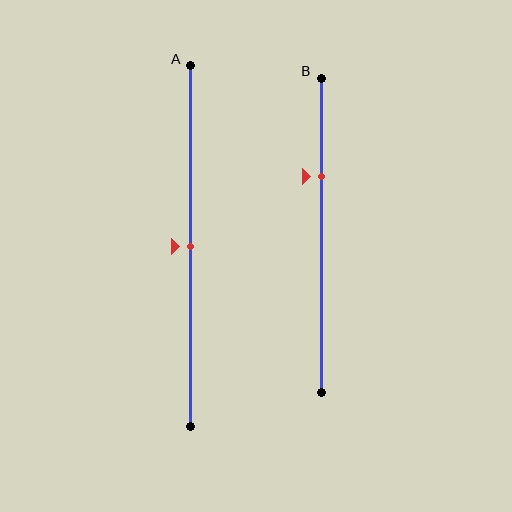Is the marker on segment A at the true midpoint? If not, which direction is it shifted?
Yes, the marker on segment A is at the true midpoint.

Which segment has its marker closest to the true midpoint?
Segment A has its marker closest to the true midpoint.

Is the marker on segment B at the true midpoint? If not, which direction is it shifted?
No, the marker on segment B is shifted upward by about 19% of the segment length.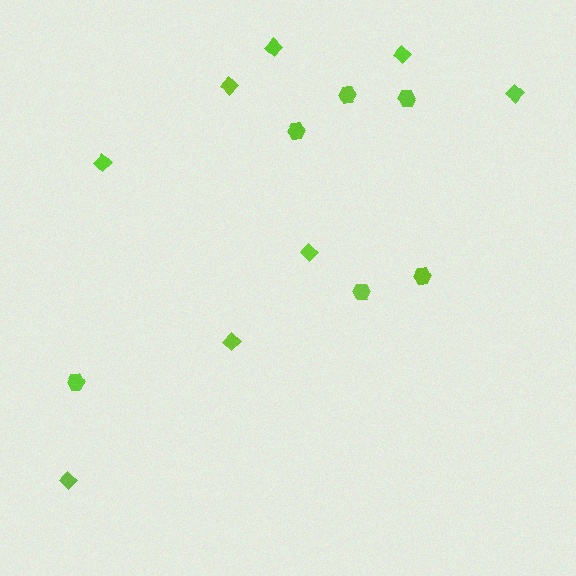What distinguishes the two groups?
There are 2 groups: one group of hexagons (6) and one group of diamonds (8).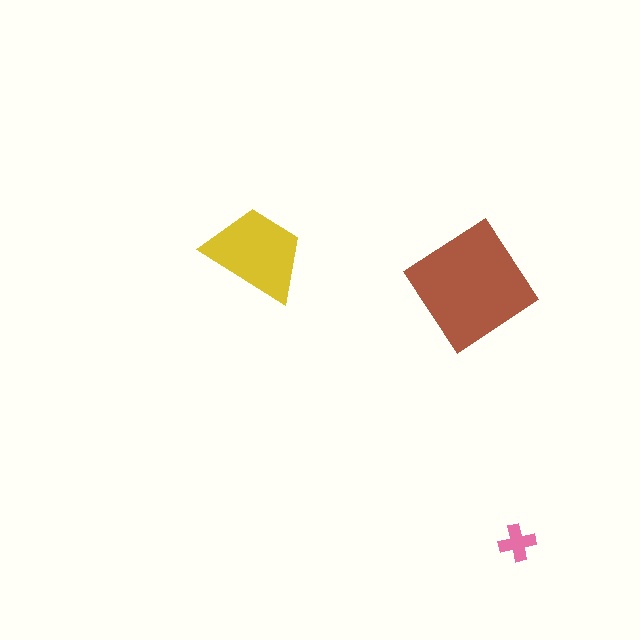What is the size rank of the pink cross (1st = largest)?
3rd.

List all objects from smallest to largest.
The pink cross, the yellow trapezoid, the brown diamond.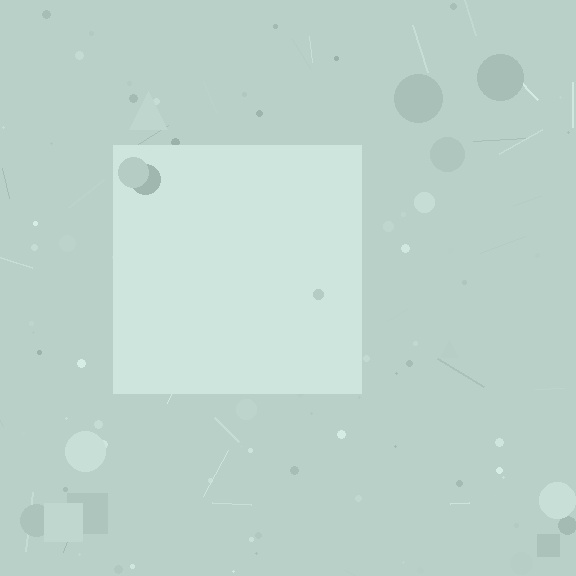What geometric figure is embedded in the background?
A square is embedded in the background.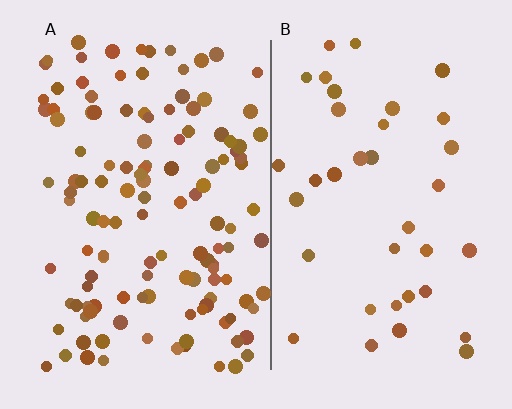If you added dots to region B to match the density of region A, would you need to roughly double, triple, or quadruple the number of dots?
Approximately triple.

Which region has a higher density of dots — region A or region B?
A (the left).